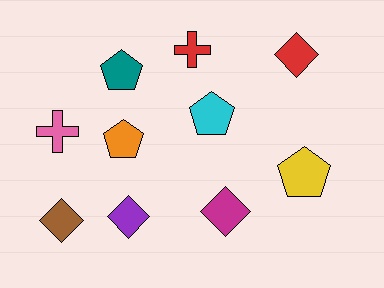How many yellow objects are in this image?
There is 1 yellow object.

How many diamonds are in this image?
There are 4 diamonds.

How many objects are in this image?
There are 10 objects.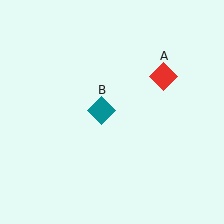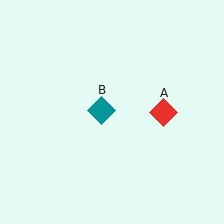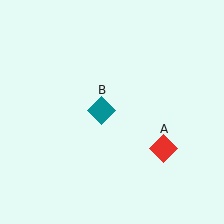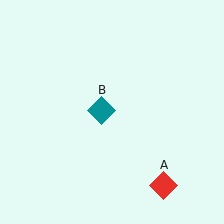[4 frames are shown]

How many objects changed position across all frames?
1 object changed position: red diamond (object A).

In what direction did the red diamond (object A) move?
The red diamond (object A) moved down.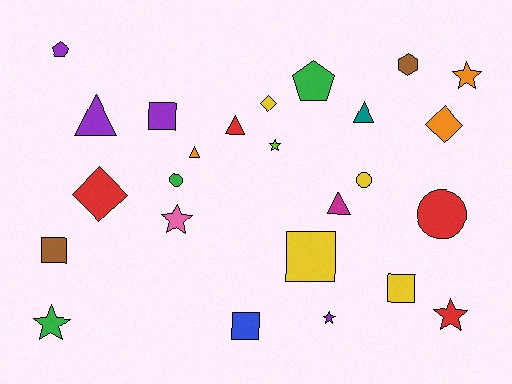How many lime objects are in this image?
There is 1 lime object.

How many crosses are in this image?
There are no crosses.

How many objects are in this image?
There are 25 objects.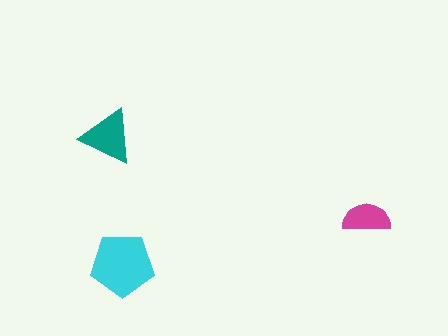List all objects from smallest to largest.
The magenta semicircle, the teal triangle, the cyan pentagon.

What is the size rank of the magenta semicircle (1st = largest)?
3rd.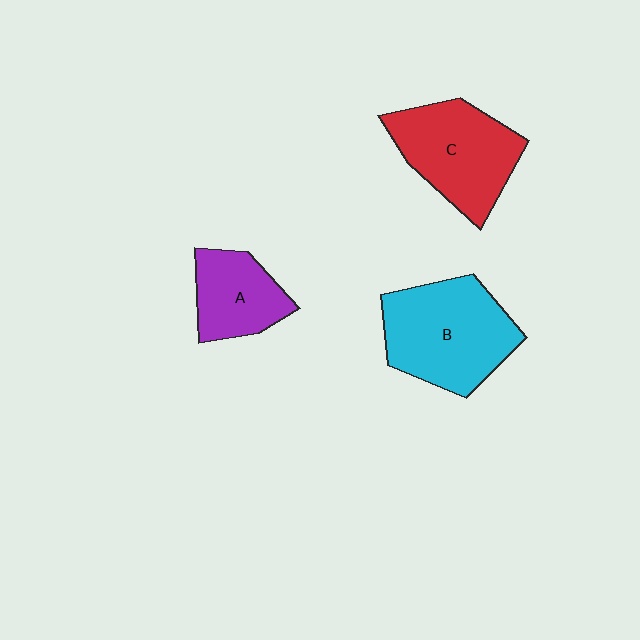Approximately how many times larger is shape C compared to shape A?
Approximately 1.5 times.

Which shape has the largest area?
Shape B (cyan).